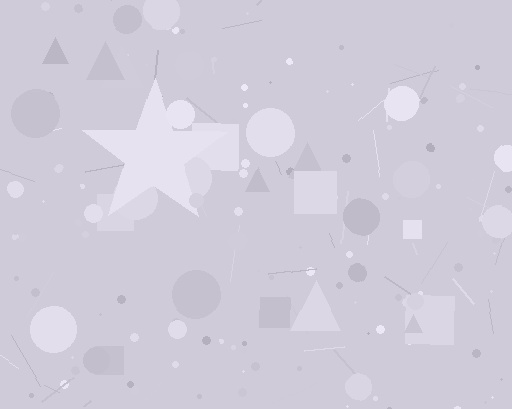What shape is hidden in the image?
A star is hidden in the image.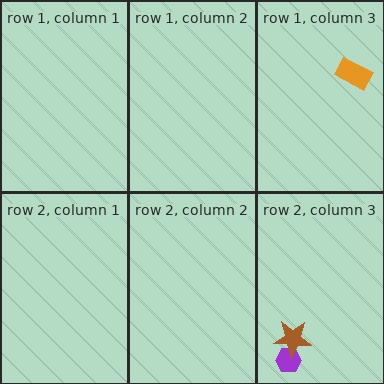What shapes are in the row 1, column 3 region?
The orange rectangle.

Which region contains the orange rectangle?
The row 1, column 3 region.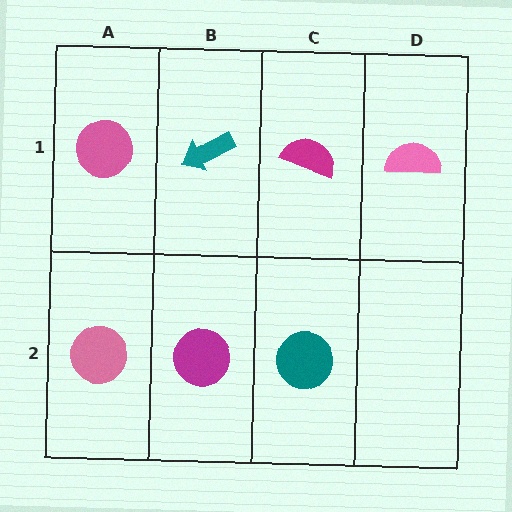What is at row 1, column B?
A teal arrow.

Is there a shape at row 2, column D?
No, that cell is empty.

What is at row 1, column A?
A pink circle.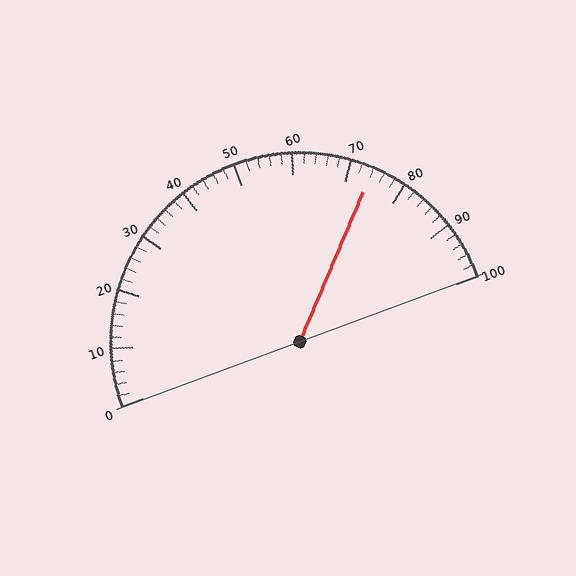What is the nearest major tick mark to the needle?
The nearest major tick mark is 70.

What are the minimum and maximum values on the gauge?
The gauge ranges from 0 to 100.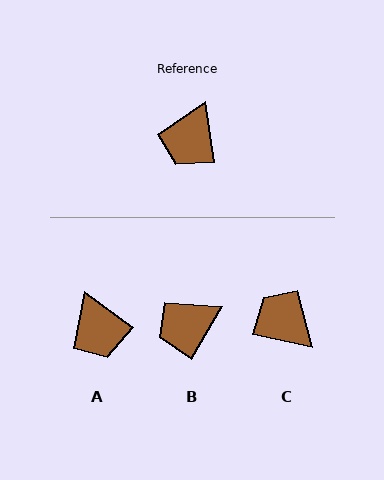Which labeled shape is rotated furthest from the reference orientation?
C, about 109 degrees away.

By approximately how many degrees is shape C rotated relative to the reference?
Approximately 109 degrees clockwise.